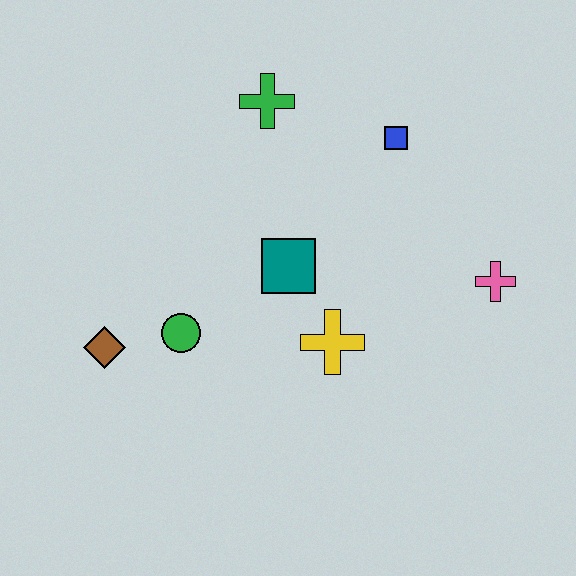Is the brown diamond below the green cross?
Yes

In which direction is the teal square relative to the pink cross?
The teal square is to the left of the pink cross.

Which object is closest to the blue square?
The green cross is closest to the blue square.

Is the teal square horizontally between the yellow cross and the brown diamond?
Yes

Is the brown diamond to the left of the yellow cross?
Yes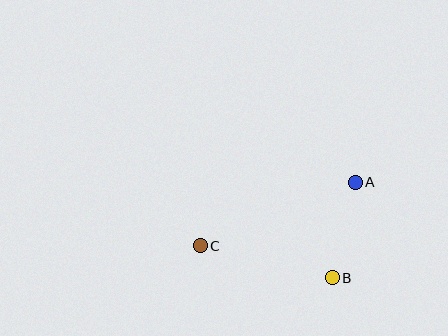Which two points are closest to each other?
Points A and B are closest to each other.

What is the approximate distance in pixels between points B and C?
The distance between B and C is approximately 136 pixels.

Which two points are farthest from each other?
Points A and C are farthest from each other.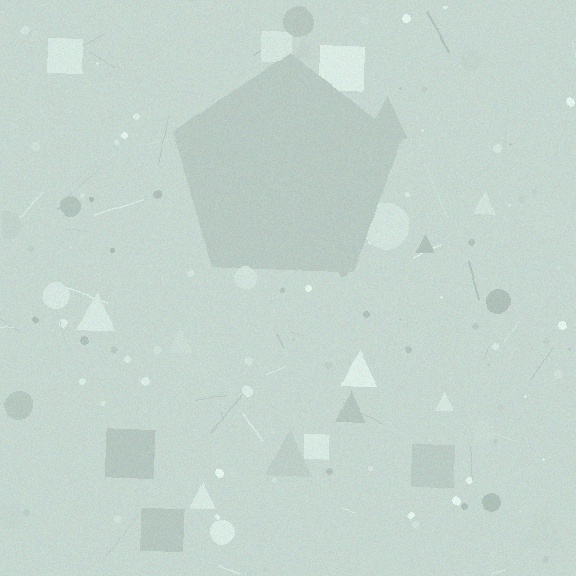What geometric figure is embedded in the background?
A pentagon is embedded in the background.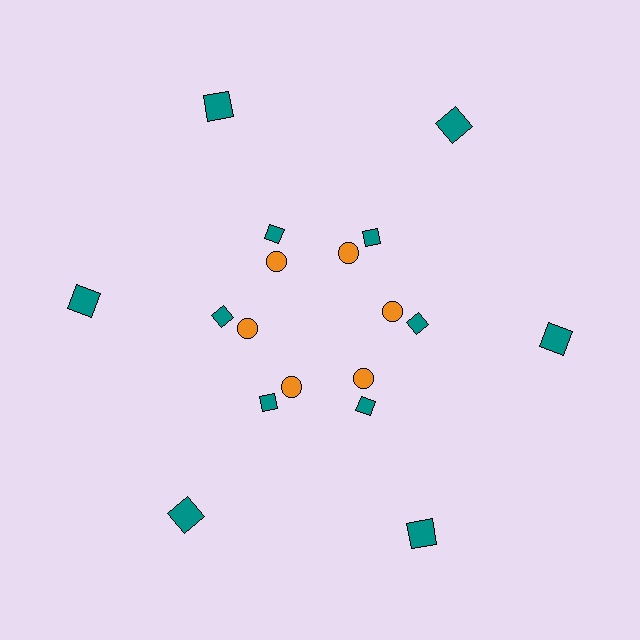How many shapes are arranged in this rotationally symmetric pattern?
There are 18 shapes, arranged in 6 groups of 3.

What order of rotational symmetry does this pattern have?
This pattern has 6-fold rotational symmetry.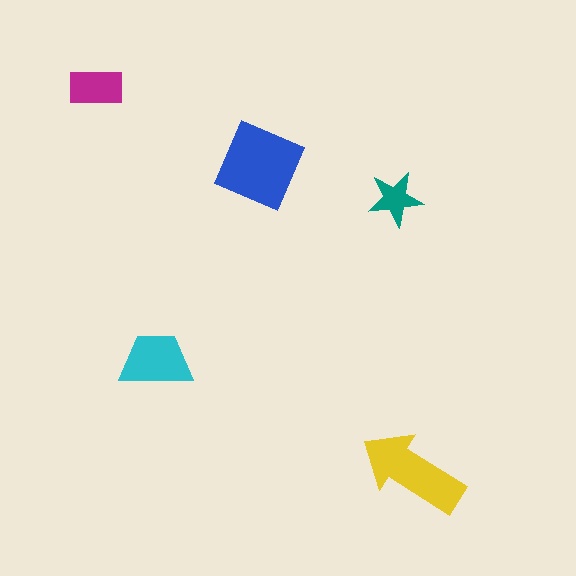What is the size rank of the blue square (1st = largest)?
1st.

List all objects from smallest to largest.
The teal star, the magenta rectangle, the cyan trapezoid, the yellow arrow, the blue square.